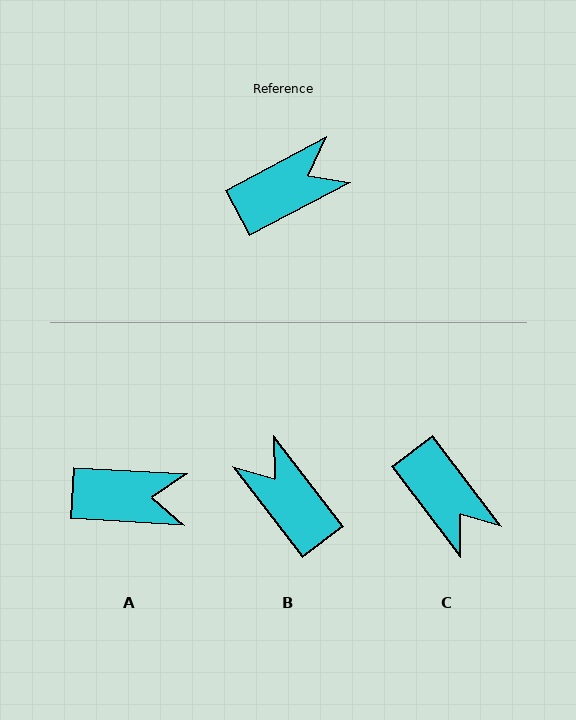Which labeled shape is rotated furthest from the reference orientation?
B, about 99 degrees away.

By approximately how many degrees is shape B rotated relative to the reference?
Approximately 99 degrees counter-clockwise.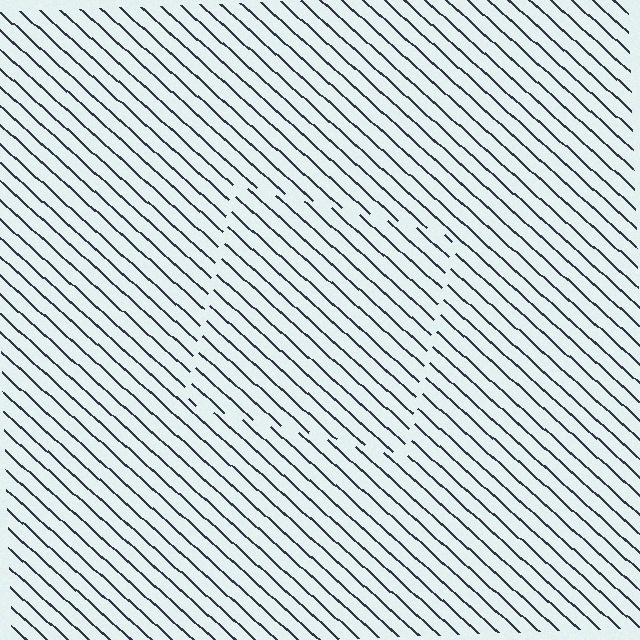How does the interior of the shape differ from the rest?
The interior of the shape contains the same grating, shifted by half a period — the contour is defined by the phase discontinuity where line-ends from the inner and outer gratings abut.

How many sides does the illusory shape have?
4 sides — the line-ends trace a square.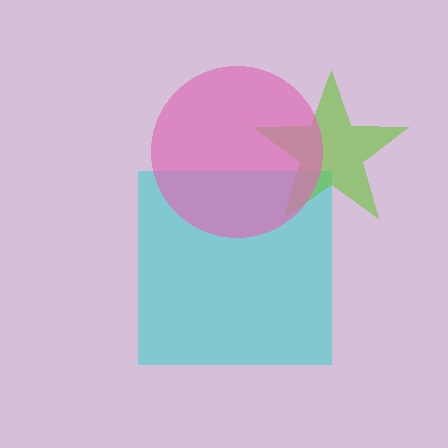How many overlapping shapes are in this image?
There are 3 overlapping shapes in the image.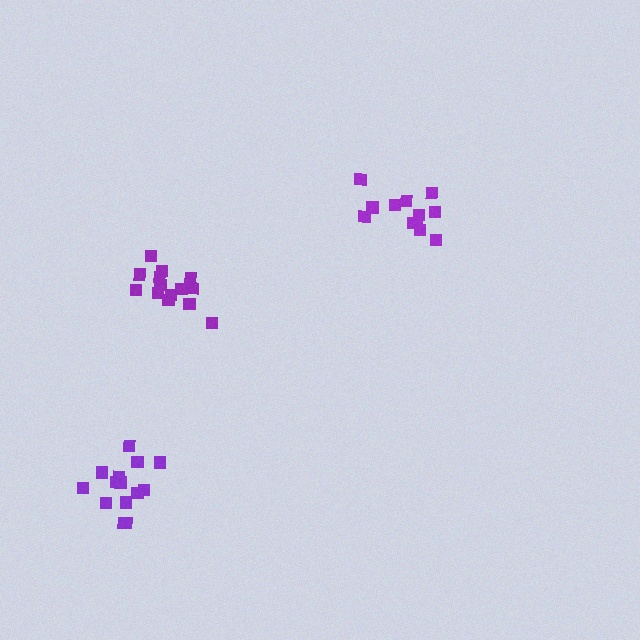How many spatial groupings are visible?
There are 3 spatial groupings.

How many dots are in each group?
Group 1: 12 dots, Group 2: 14 dots, Group 3: 14 dots (40 total).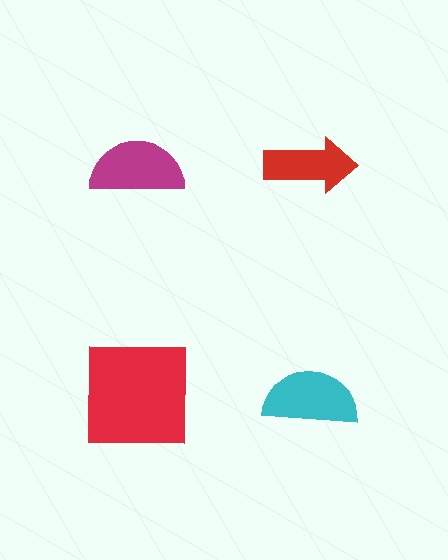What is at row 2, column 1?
A red square.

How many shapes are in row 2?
2 shapes.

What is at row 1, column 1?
A magenta semicircle.